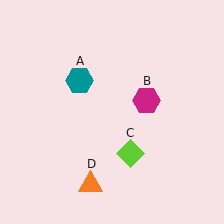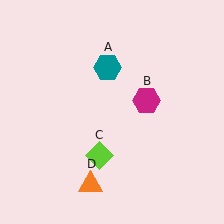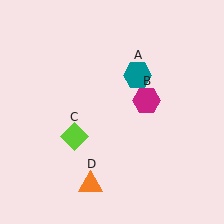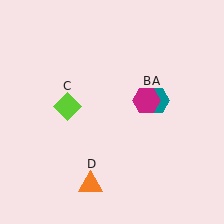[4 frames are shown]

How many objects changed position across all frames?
2 objects changed position: teal hexagon (object A), lime diamond (object C).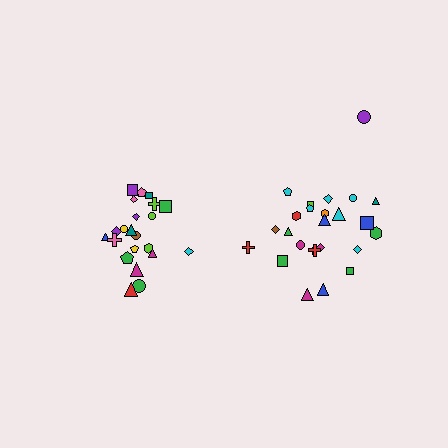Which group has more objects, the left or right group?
The right group.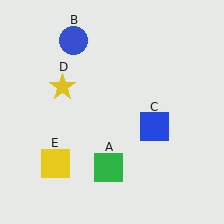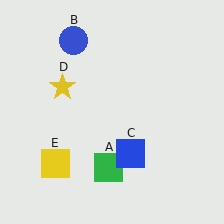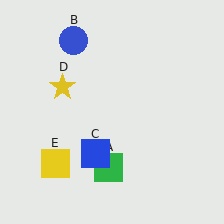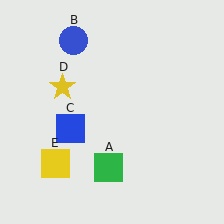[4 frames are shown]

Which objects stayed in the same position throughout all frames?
Green square (object A) and blue circle (object B) and yellow star (object D) and yellow square (object E) remained stationary.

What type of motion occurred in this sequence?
The blue square (object C) rotated clockwise around the center of the scene.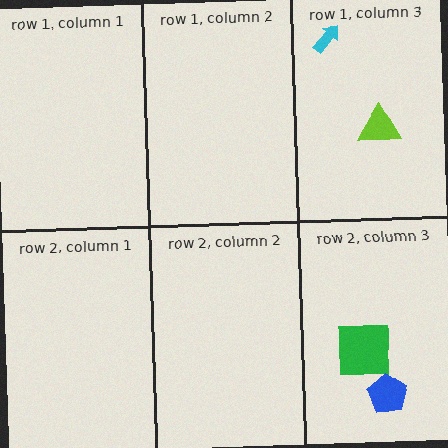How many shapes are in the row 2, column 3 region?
2.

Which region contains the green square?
The row 2, column 3 region.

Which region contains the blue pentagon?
The row 2, column 3 region.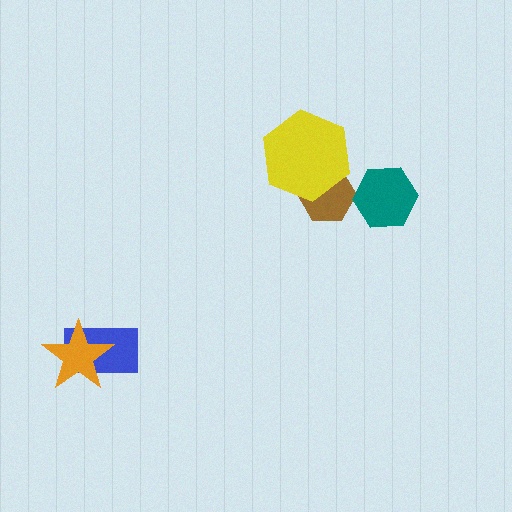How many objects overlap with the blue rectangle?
1 object overlaps with the blue rectangle.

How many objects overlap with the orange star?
1 object overlaps with the orange star.